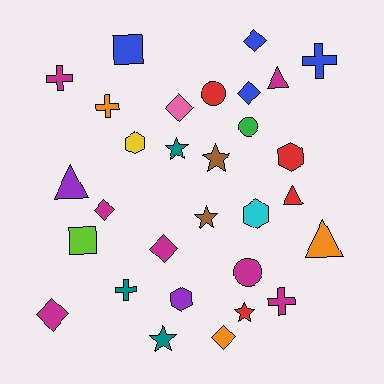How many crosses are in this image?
There are 5 crosses.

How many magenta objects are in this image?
There are 7 magenta objects.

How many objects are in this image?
There are 30 objects.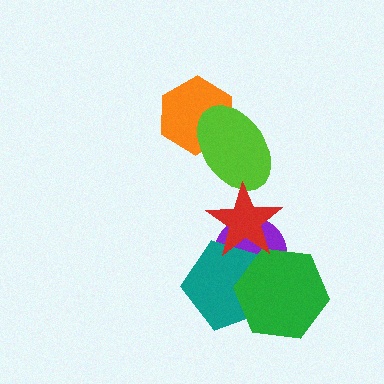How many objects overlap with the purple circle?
3 objects overlap with the purple circle.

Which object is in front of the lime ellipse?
The red star is in front of the lime ellipse.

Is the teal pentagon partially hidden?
Yes, it is partially covered by another shape.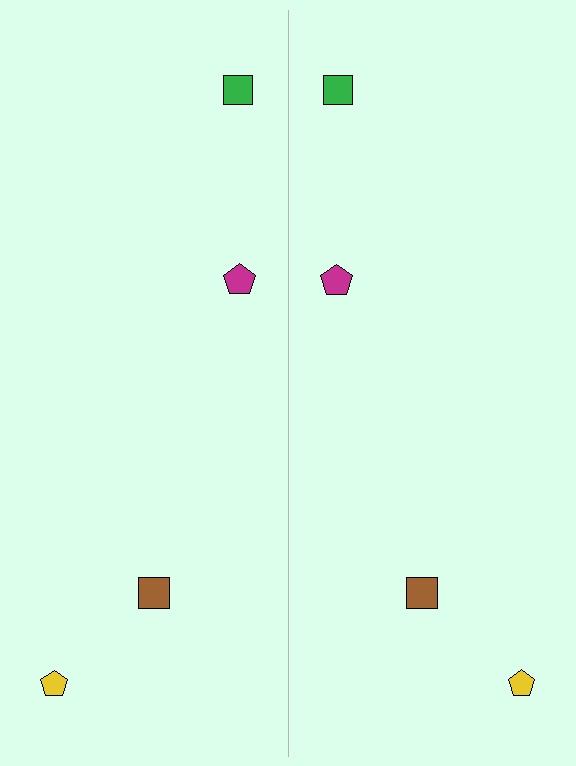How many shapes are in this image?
There are 8 shapes in this image.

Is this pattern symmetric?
Yes, this pattern has bilateral (reflection) symmetry.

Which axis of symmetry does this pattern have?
The pattern has a vertical axis of symmetry running through the center of the image.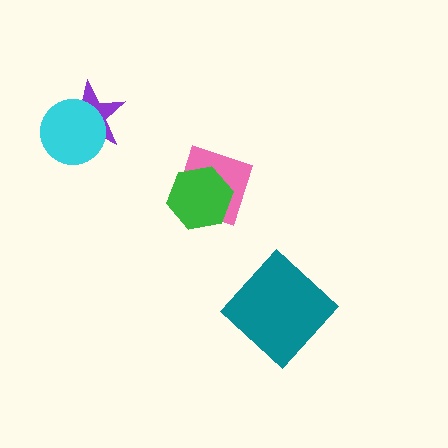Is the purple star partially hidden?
Yes, it is partially covered by another shape.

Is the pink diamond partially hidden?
Yes, it is partially covered by another shape.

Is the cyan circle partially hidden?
No, no other shape covers it.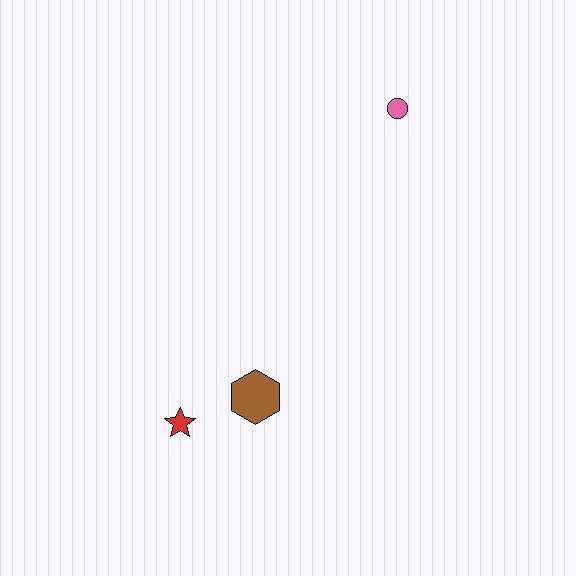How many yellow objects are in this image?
There are no yellow objects.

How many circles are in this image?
There is 1 circle.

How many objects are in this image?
There are 3 objects.